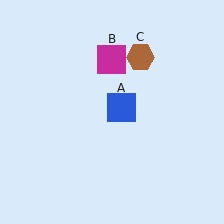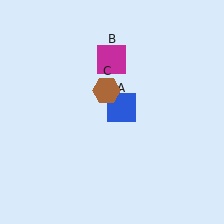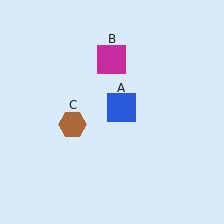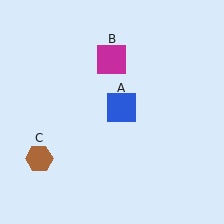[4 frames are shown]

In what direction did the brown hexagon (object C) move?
The brown hexagon (object C) moved down and to the left.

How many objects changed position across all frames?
1 object changed position: brown hexagon (object C).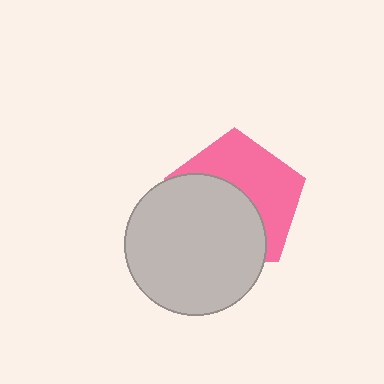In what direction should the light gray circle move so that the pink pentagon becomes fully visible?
The light gray circle should move toward the lower-left. That is the shortest direction to clear the overlap and leave the pink pentagon fully visible.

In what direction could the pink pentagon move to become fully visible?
The pink pentagon could move toward the upper-right. That would shift it out from behind the light gray circle entirely.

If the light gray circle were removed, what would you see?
You would see the complete pink pentagon.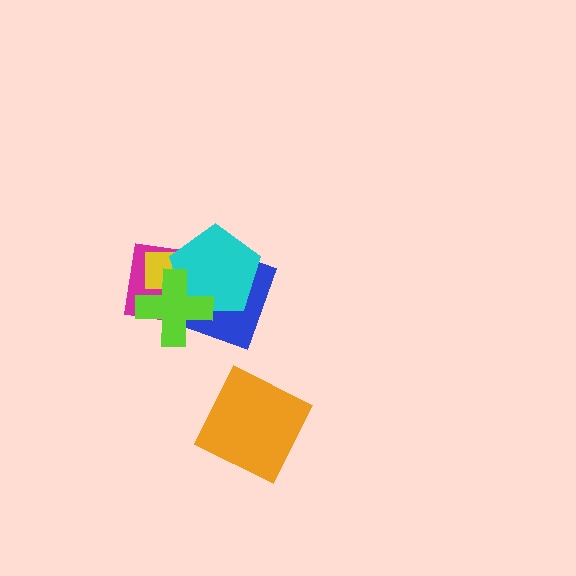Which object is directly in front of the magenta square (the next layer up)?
The yellow rectangle is directly in front of the magenta square.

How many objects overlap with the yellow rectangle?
4 objects overlap with the yellow rectangle.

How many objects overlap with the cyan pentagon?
4 objects overlap with the cyan pentagon.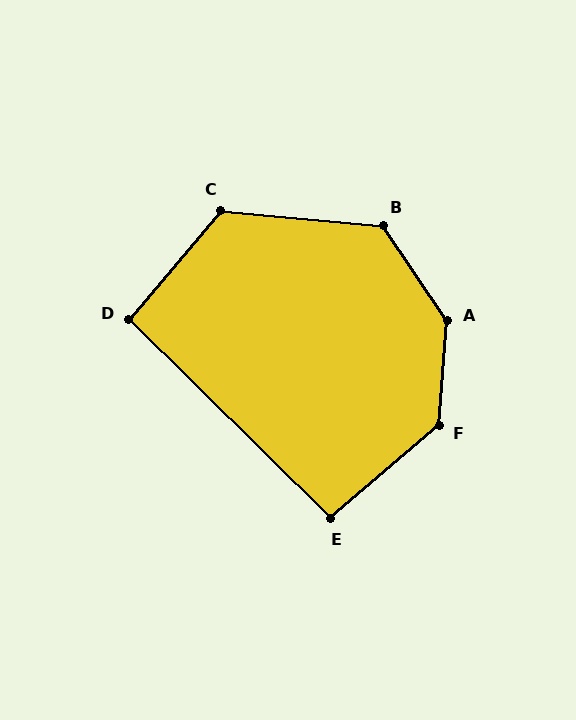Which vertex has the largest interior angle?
A, at approximately 141 degrees.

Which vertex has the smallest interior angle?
E, at approximately 95 degrees.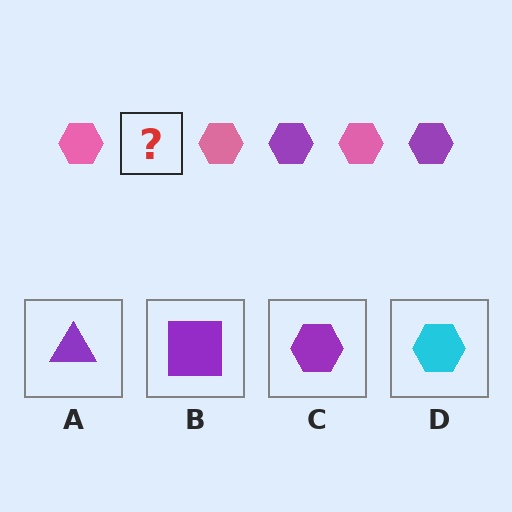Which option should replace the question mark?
Option C.